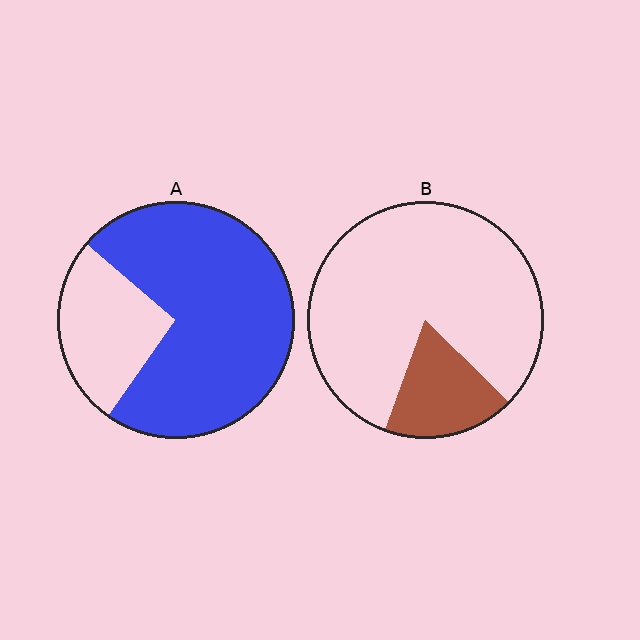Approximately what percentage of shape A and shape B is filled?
A is approximately 75% and B is approximately 20%.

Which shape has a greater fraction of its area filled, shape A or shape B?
Shape A.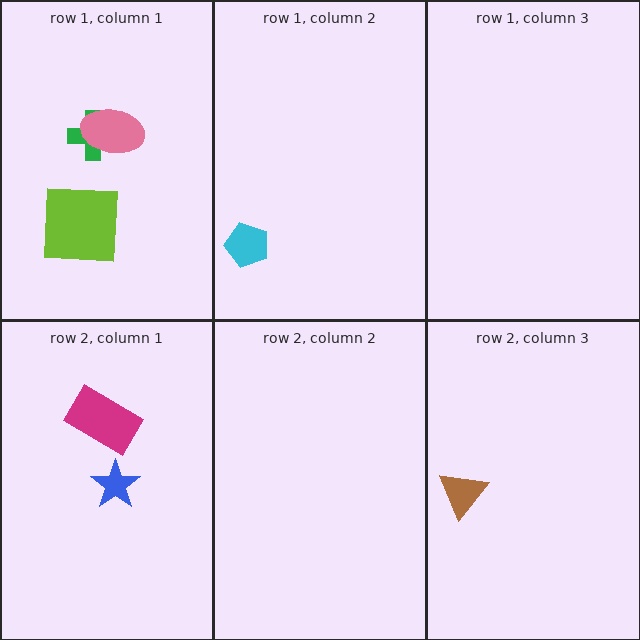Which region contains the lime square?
The row 1, column 1 region.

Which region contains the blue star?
The row 2, column 1 region.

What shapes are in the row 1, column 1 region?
The green cross, the pink ellipse, the lime square.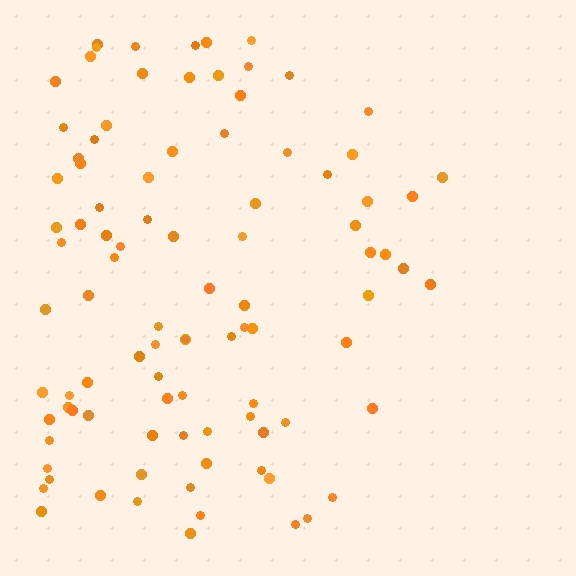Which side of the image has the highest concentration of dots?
The left.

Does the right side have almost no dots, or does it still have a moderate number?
Still a moderate number, just noticeably fewer than the left.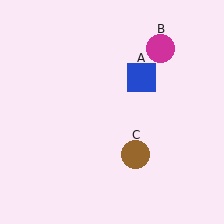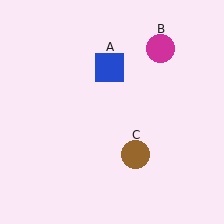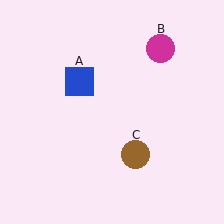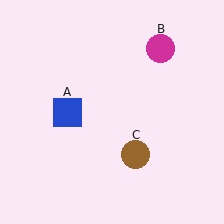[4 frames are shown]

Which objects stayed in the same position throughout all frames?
Magenta circle (object B) and brown circle (object C) remained stationary.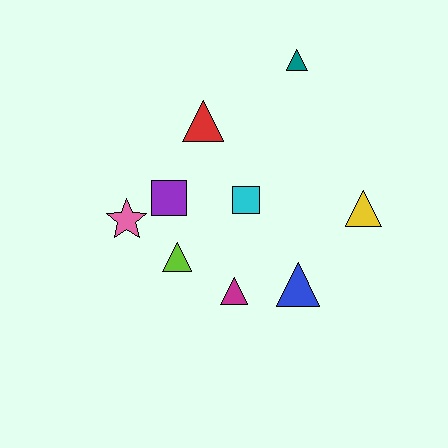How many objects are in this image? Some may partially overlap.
There are 9 objects.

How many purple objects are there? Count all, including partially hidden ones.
There is 1 purple object.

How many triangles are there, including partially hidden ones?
There are 6 triangles.